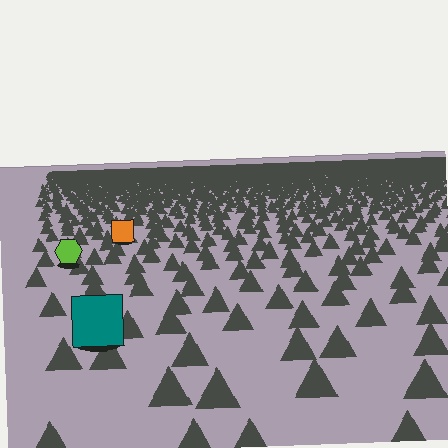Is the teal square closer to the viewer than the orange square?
Yes. The teal square is closer — you can tell from the texture gradient: the ground texture is coarser near it.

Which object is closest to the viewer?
The teal square is closest. The texture marks near it are larger and more spread out.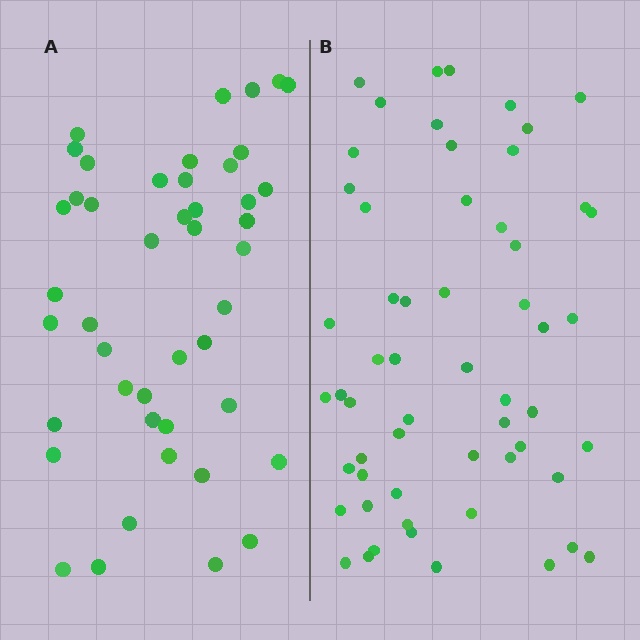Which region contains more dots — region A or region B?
Region B (the right region) has more dots.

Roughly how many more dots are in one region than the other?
Region B has roughly 12 or so more dots than region A.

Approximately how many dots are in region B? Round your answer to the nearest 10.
About 60 dots. (The exact count is 57, which rounds to 60.)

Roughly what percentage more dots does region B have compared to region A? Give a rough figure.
About 25% more.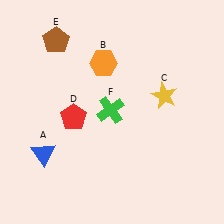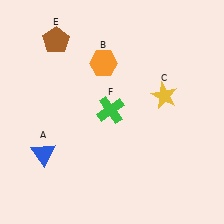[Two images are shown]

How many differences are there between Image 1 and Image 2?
There is 1 difference between the two images.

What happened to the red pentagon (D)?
The red pentagon (D) was removed in Image 2. It was in the bottom-left area of Image 1.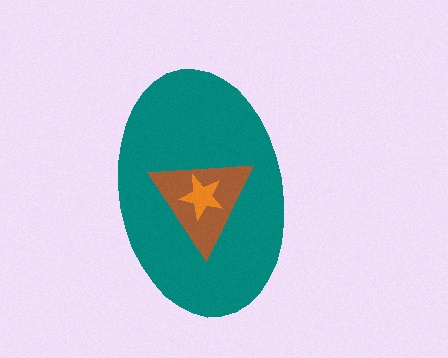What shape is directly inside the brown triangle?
The orange star.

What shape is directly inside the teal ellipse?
The brown triangle.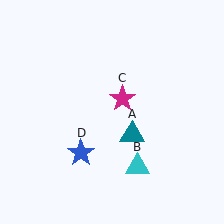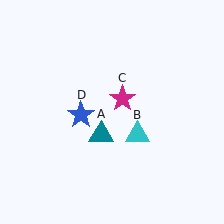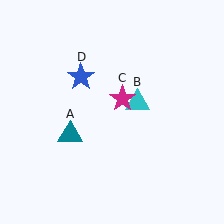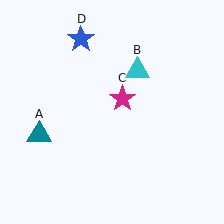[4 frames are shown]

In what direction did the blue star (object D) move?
The blue star (object D) moved up.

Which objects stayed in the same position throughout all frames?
Magenta star (object C) remained stationary.